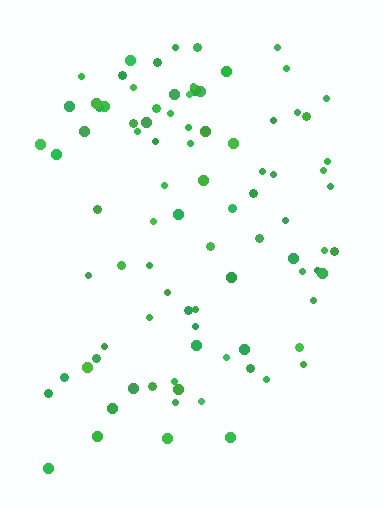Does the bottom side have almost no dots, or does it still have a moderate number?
Still a moderate number, just noticeably fewer than the top.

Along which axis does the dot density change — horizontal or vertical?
Vertical.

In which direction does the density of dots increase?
From bottom to top, with the top side densest.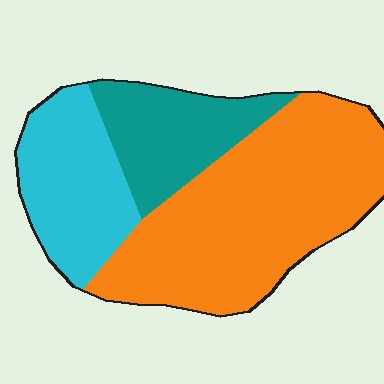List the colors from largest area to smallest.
From largest to smallest: orange, cyan, teal.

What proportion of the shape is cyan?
Cyan takes up less than a quarter of the shape.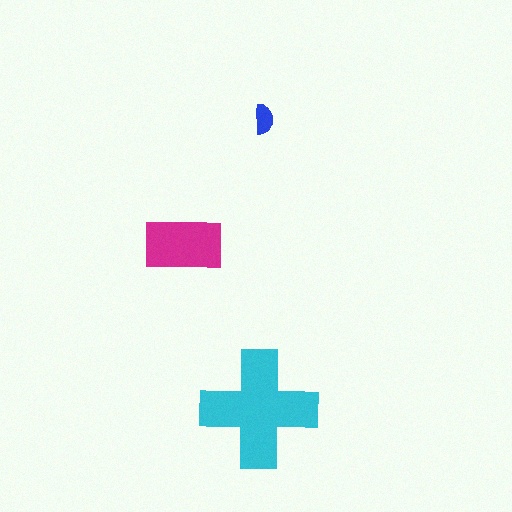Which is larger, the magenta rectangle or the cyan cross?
The cyan cross.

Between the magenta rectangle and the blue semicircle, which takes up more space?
The magenta rectangle.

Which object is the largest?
The cyan cross.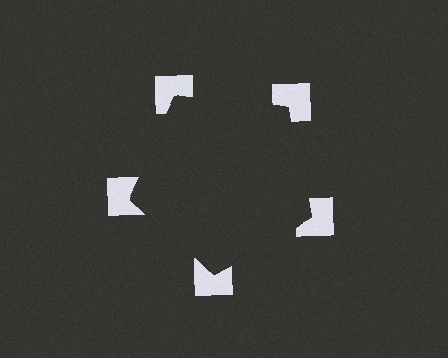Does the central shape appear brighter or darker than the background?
It typically appears slightly darker than the background, even though no actual brightness change is drawn.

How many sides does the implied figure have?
5 sides.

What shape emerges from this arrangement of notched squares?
An illusory pentagon — its edges are inferred from the aligned wedge cuts in the notched squares, not physically drawn.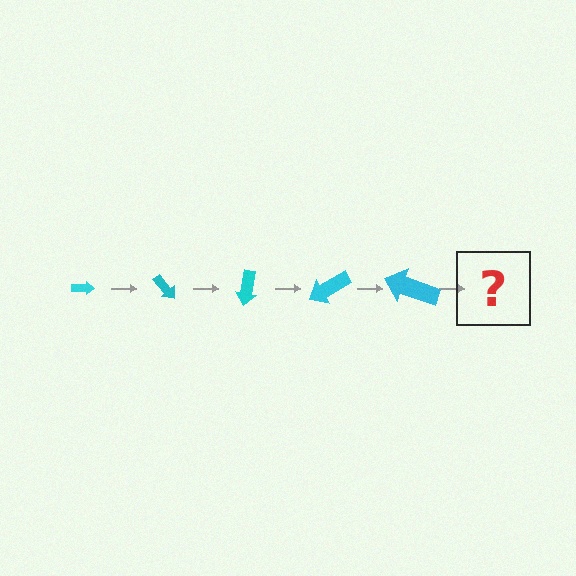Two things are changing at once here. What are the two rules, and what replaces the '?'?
The two rules are that the arrow grows larger each step and it rotates 50 degrees each step. The '?' should be an arrow, larger than the previous one and rotated 250 degrees from the start.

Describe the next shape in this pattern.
It should be an arrow, larger than the previous one and rotated 250 degrees from the start.